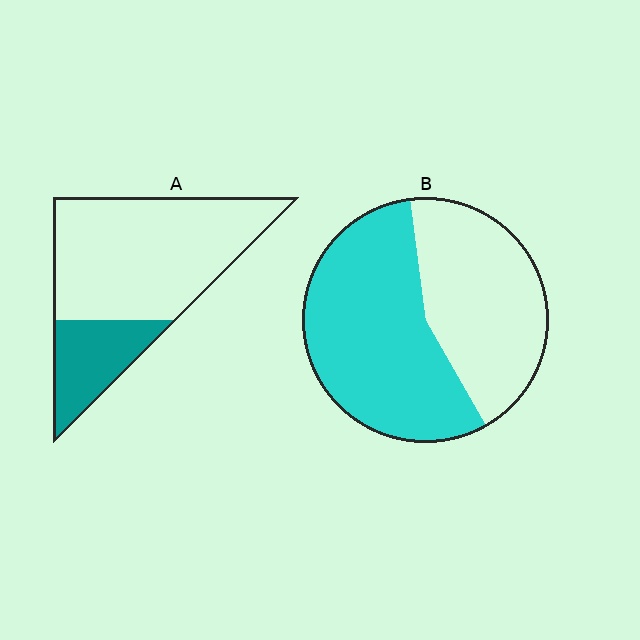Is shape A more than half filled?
No.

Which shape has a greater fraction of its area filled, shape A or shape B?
Shape B.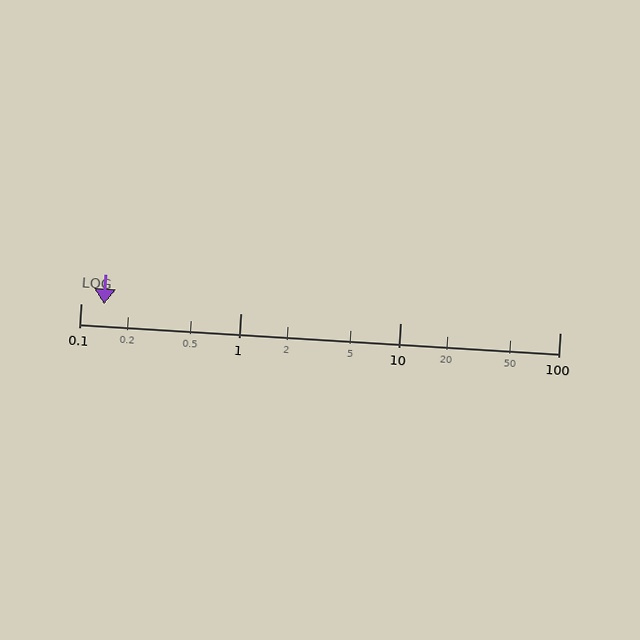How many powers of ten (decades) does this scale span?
The scale spans 3 decades, from 0.1 to 100.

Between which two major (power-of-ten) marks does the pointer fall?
The pointer is between 0.1 and 1.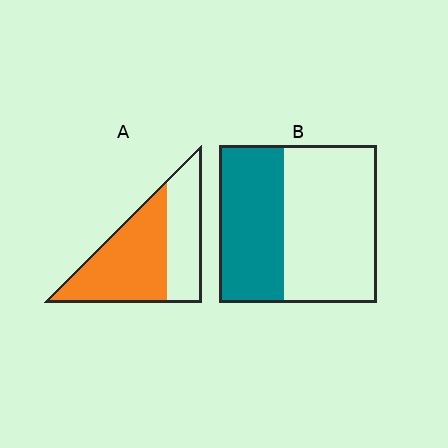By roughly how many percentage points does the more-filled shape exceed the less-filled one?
By roughly 20 percentage points (A over B).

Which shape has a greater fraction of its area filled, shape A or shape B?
Shape A.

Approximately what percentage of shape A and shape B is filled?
A is approximately 60% and B is approximately 40%.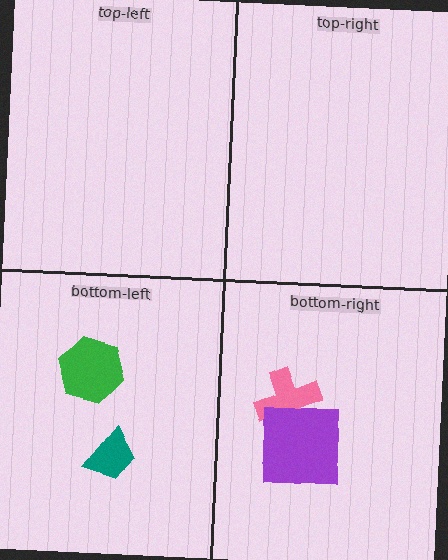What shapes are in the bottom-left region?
The teal trapezoid, the green hexagon.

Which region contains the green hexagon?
The bottom-left region.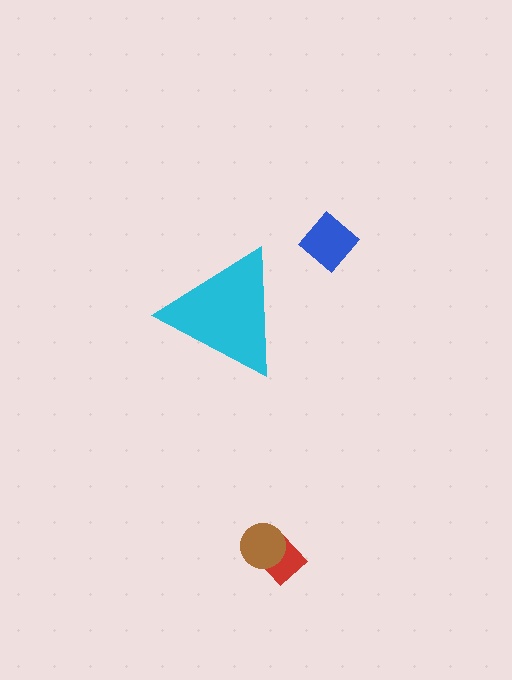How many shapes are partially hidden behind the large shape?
0 shapes are partially hidden.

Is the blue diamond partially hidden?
No, the blue diamond is fully visible.